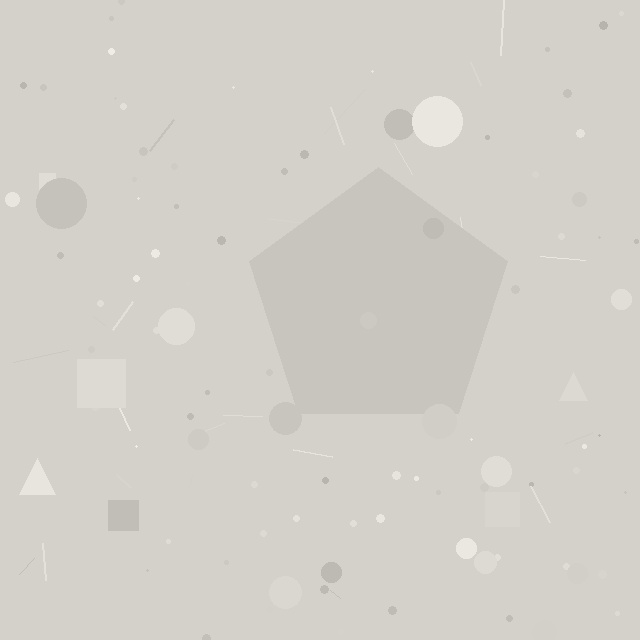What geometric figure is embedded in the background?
A pentagon is embedded in the background.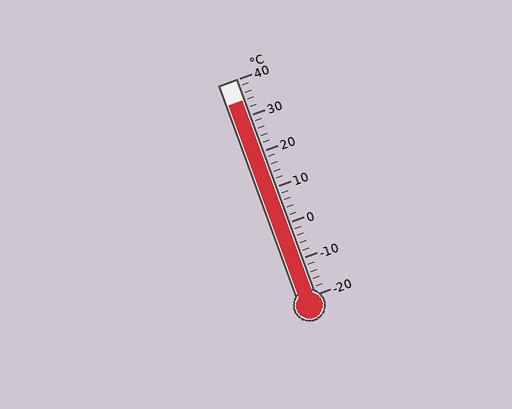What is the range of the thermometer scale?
The thermometer scale ranges from -20°C to 40°C.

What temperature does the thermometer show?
The thermometer shows approximately 34°C.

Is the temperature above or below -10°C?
The temperature is above -10°C.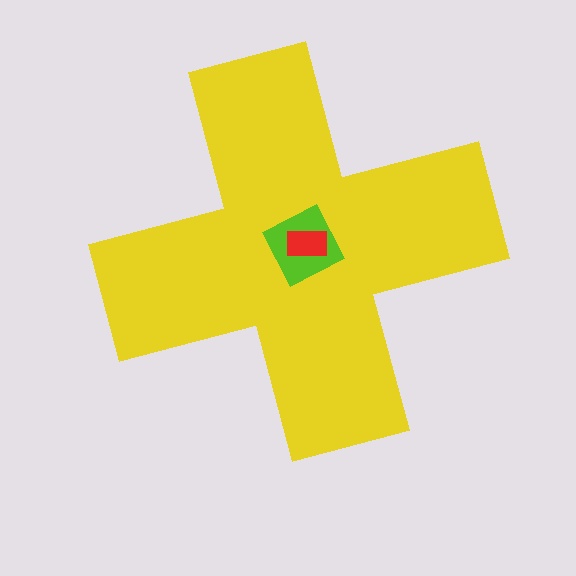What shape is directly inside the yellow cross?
The lime diamond.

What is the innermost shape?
The red rectangle.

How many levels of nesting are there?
3.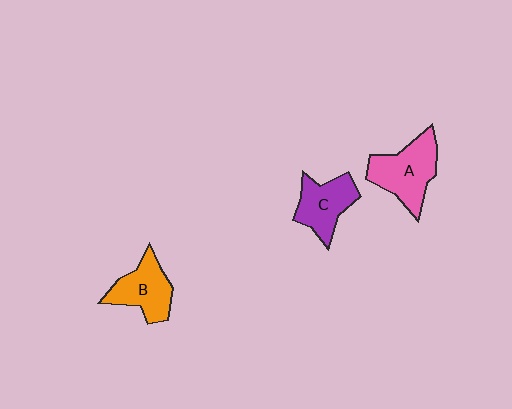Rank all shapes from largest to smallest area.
From largest to smallest: A (pink), B (orange), C (purple).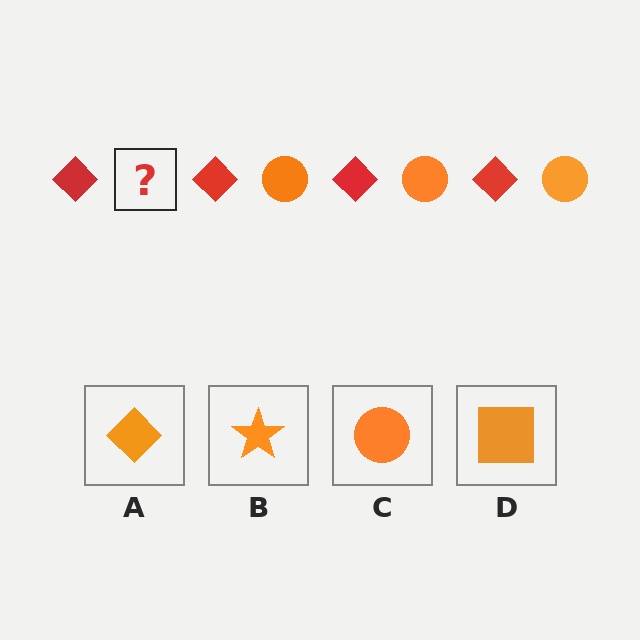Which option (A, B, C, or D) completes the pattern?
C.